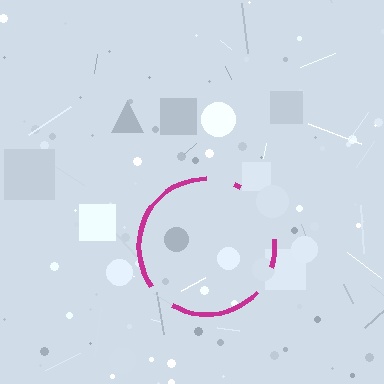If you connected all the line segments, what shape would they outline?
They would outline a circle.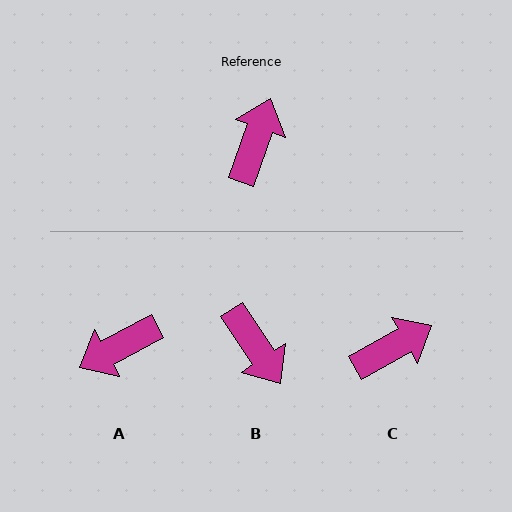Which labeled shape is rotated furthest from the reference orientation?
A, about 137 degrees away.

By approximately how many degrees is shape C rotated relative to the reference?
Approximately 41 degrees clockwise.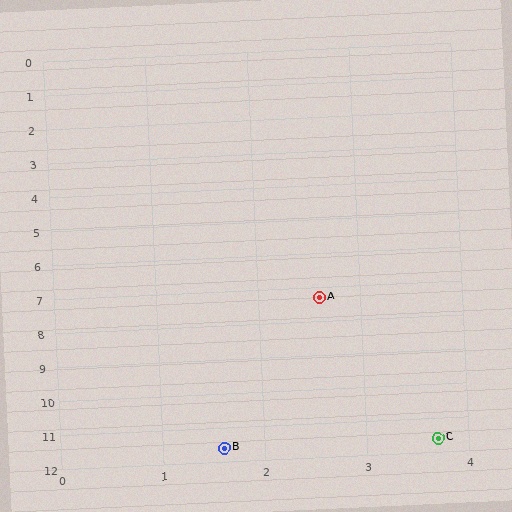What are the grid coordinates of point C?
Point C is at approximately (3.7, 11.6).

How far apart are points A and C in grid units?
Points A and C are about 4.4 grid units apart.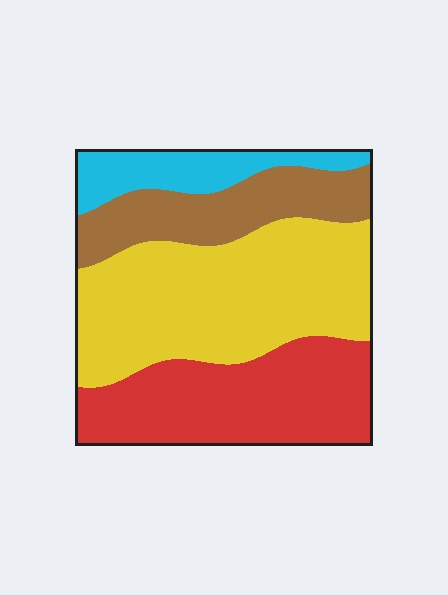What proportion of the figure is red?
Red takes up about one third (1/3) of the figure.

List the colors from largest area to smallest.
From largest to smallest: yellow, red, brown, cyan.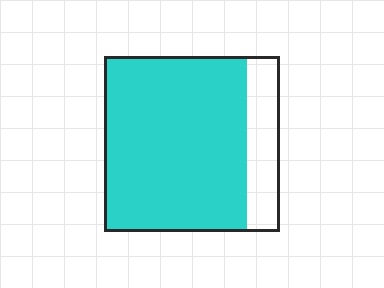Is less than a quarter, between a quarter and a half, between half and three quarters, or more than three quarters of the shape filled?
More than three quarters.